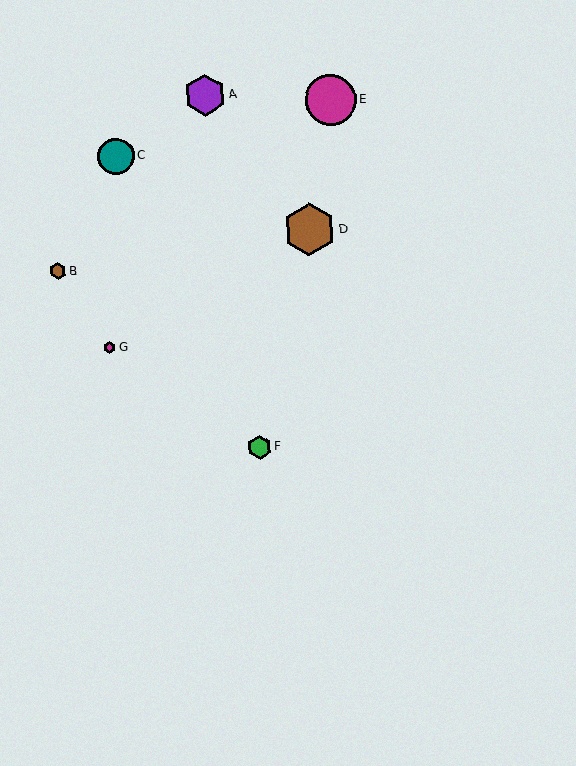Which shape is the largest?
The brown hexagon (labeled D) is the largest.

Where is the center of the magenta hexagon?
The center of the magenta hexagon is at (110, 347).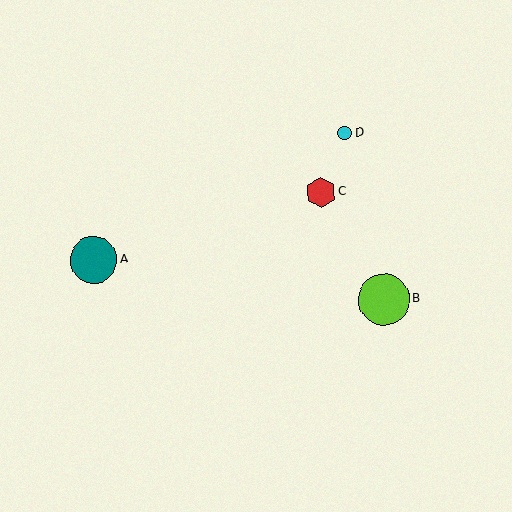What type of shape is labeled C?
Shape C is a red hexagon.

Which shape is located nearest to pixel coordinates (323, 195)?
The red hexagon (labeled C) at (321, 192) is nearest to that location.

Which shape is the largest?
The lime circle (labeled B) is the largest.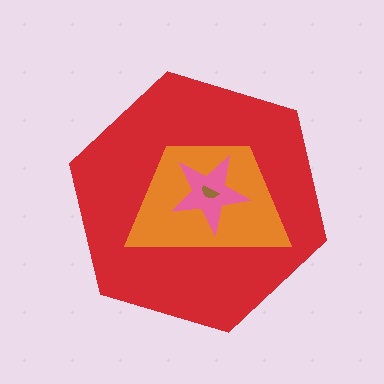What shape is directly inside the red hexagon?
The orange trapezoid.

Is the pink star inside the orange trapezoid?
Yes.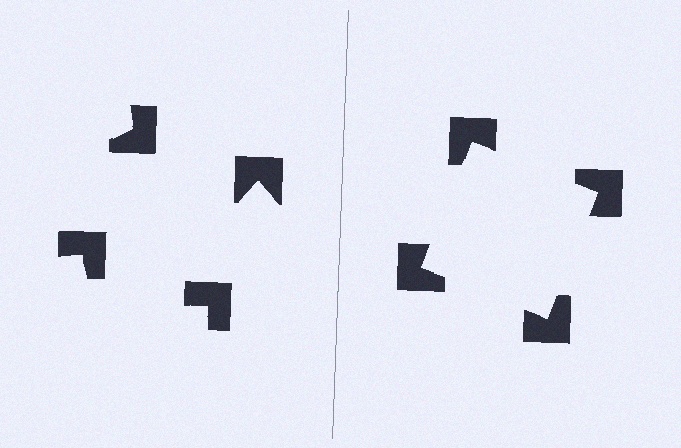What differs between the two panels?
The notched squares are positioned identically on both sides; only the wedge orientations differ. On the right they align to a square; on the left they are misaligned.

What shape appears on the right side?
An illusory square.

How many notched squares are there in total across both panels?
8 — 4 on each side.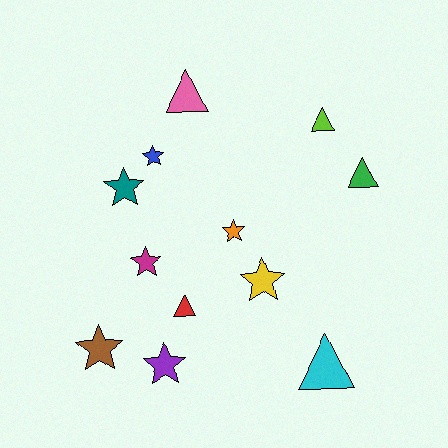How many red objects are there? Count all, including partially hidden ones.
There is 1 red object.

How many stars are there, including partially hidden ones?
There are 7 stars.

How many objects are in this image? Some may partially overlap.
There are 12 objects.